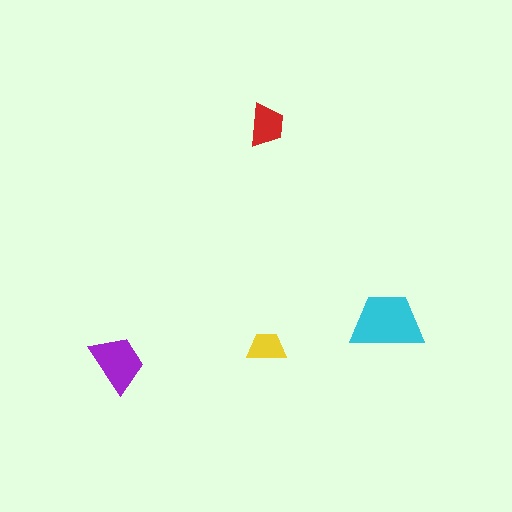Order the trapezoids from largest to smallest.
the cyan one, the purple one, the red one, the yellow one.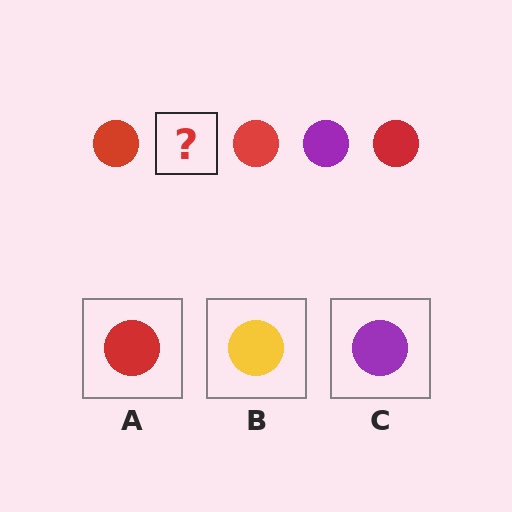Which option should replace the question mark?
Option C.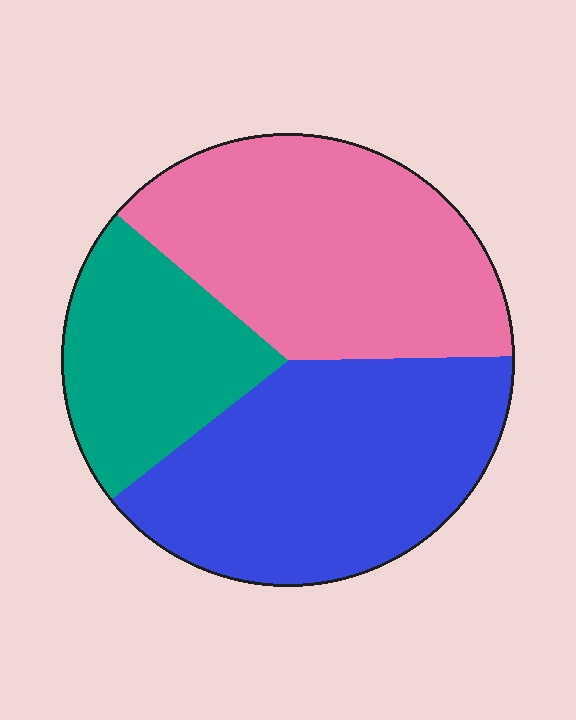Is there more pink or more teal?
Pink.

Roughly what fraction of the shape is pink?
Pink takes up between a third and a half of the shape.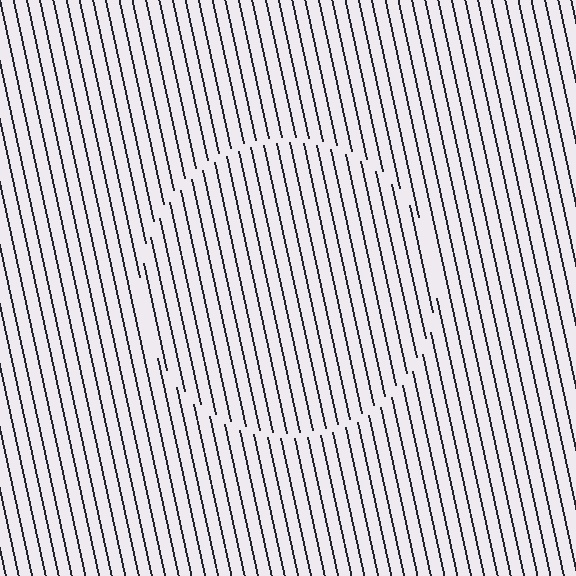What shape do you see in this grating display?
An illusory circle. The interior of the shape contains the same grating, shifted by half a period — the contour is defined by the phase discontinuity where line-ends from the inner and outer gratings abut.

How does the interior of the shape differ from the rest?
The interior of the shape contains the same grating, shifted by half a period — the contour is defined by the phase discontinuity where line-ends from the inner and outer gratings abut.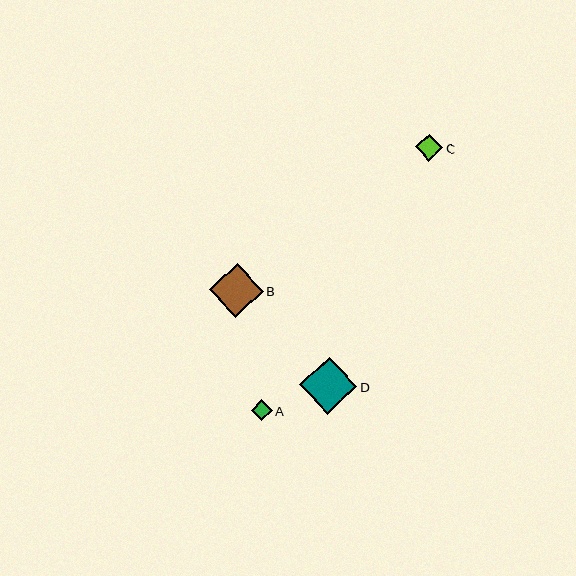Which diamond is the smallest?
Diamond A is the smallest with a size of approximately 21 pixels.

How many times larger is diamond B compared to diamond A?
Diamond B is approximately 2.5 times the size of diamond A.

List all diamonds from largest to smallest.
From largest to smallest: D, B, C, A.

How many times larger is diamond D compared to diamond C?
Diamond D is approximately 2.1 times the size of diamond C.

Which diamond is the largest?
Diamond D is the largest with a size of approximately 57 pixels.